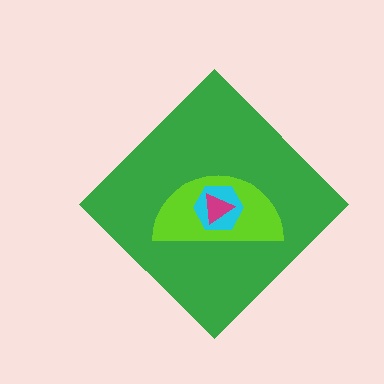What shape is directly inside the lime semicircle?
The cyan hexagon.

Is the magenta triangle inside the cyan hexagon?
Yes.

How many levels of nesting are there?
4.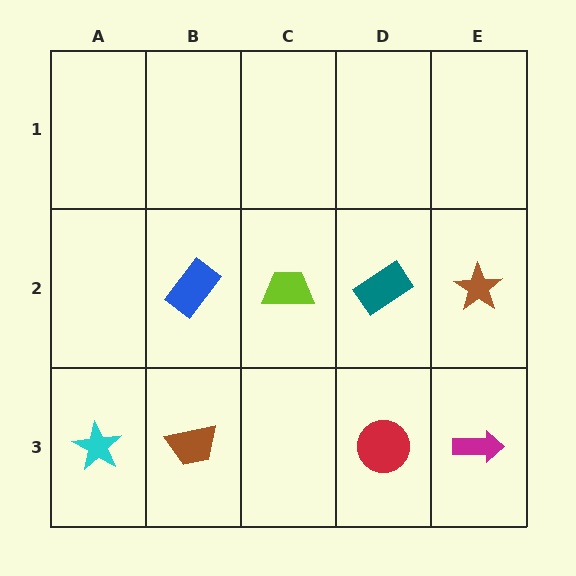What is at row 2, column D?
A teal rectangle.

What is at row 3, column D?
A red circle.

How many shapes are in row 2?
4 shapes.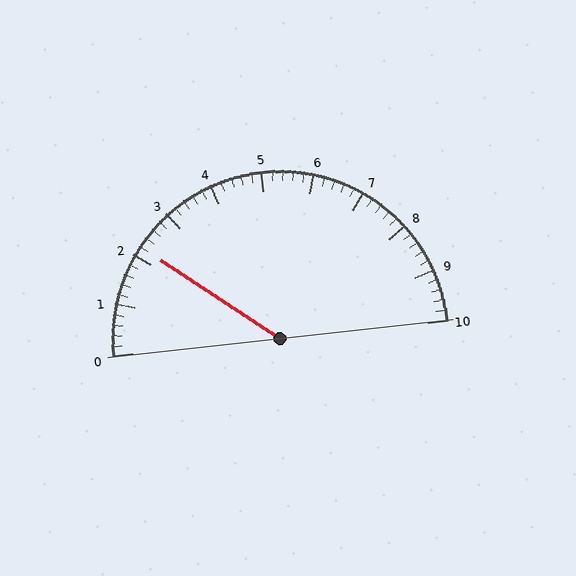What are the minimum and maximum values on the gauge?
The gauge ranges from 0 to 10.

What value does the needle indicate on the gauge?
The needle indicates approximately 2.2.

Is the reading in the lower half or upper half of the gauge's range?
The reading is in the lower half of the range (0 to 10).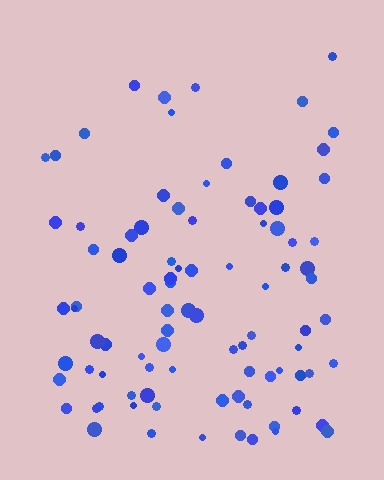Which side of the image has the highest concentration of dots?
The bottom.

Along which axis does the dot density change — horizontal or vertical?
Vertical.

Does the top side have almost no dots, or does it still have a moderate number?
Still a moderate number, just noticeably fewer than the bottom.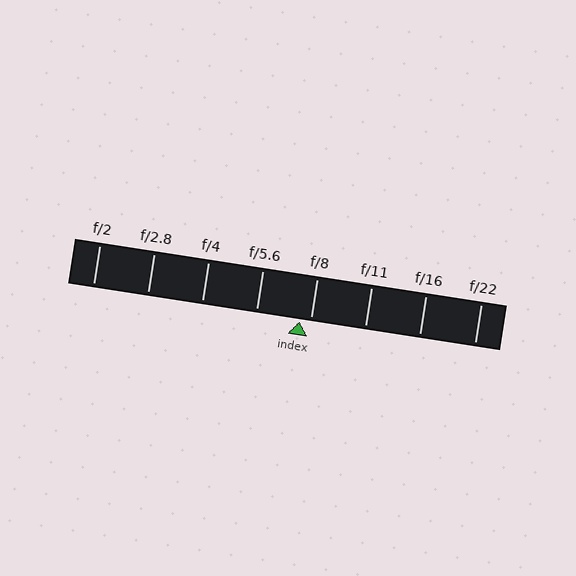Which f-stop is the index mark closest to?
The index mark is closest to f/8.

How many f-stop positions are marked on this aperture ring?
There are 8 f-stop positions marked.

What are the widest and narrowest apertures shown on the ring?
The widest aperture shown is f/2 and the narrowest is f/22.